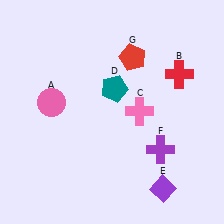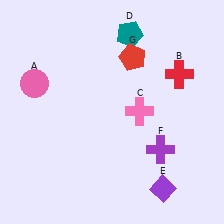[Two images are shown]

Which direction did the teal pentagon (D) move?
The teal pentagon (D) moved up.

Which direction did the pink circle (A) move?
The pink circle (A) moved up.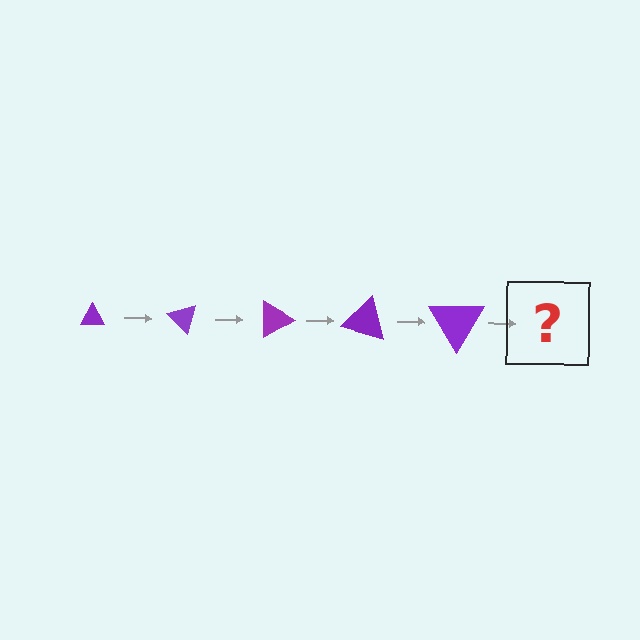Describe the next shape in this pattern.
It should be a triangle, larger than the previous one and rotated 225 degrees from the start.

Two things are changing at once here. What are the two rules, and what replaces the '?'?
The two rules are that the triangle grows larger each step and it rotates 45 degrees each step. The '?' should be a triangle, larger than the previous one and rotated 225 degrees from the start.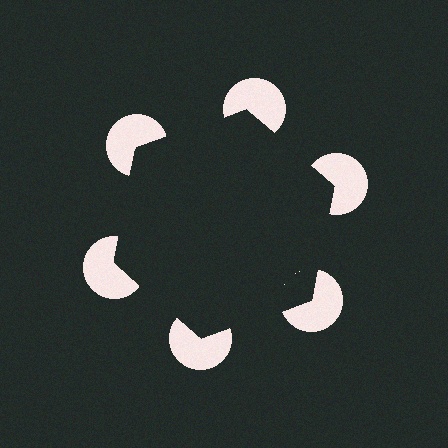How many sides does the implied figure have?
6 sides.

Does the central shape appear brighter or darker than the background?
It typically appears slightly darker than the background, even though no actual brightness change is drawn.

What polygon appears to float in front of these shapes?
An illusory hexagon — its edges are inferred from the aligned wedge cuts in the pac-man discs, not physically drawn.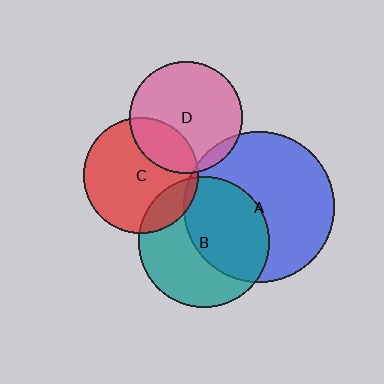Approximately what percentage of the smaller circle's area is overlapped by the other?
Approximately 50%.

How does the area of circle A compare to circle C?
Approximately 1.7 times.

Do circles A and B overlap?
Yes.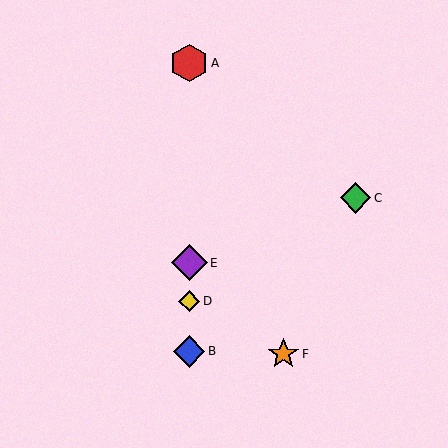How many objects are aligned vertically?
4 objects (A, B, D, E) are aligned vertically.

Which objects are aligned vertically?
Objects A, B, D, E are aligned vertically.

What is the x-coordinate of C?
Object C is at x≈355.